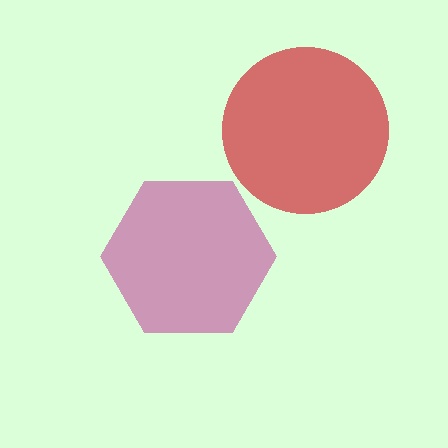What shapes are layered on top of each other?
The layered shapes are: a magenta hexagon, a red circle.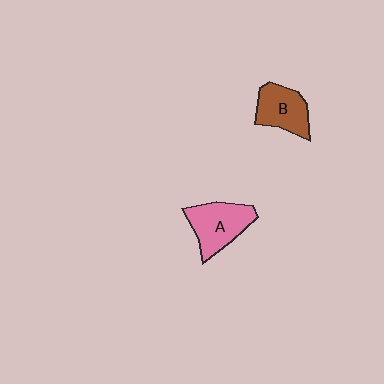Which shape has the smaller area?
Shape B (brown).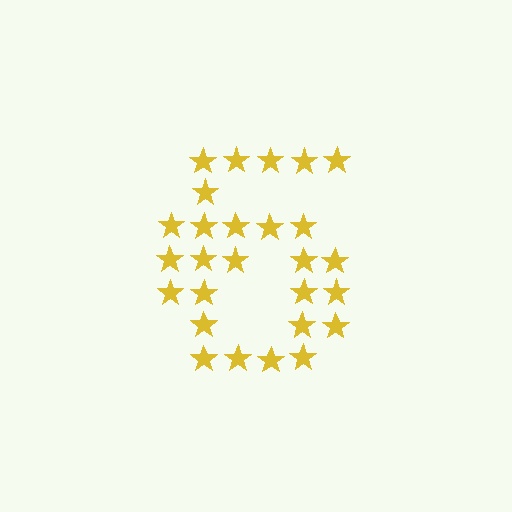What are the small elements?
The small elements are stars.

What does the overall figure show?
The overall figure shows the digit 6.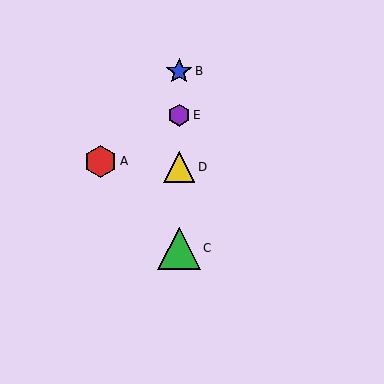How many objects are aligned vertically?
4 objects (B, C, D, E) are aligned vertically.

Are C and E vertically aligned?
Yes, both are at x≈179.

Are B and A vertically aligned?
No, B is at x≈179 and A is at x≈101.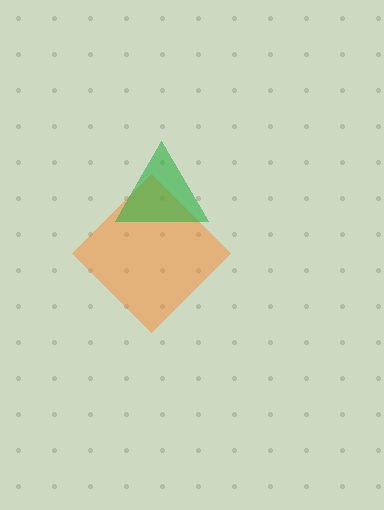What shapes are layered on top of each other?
The layered shapes are: an orange diamond, a green triangle.